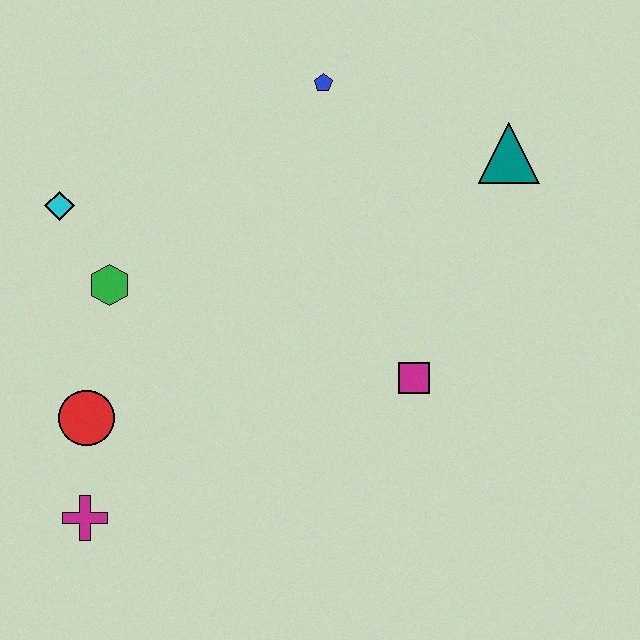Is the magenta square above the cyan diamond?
No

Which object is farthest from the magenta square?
The cyan diamond is farthest from the magenta square.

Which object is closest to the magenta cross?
The red circle is closest to the magenta cross.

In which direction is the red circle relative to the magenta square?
The red circle is to the left of the magenta square.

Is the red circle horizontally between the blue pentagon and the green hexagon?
No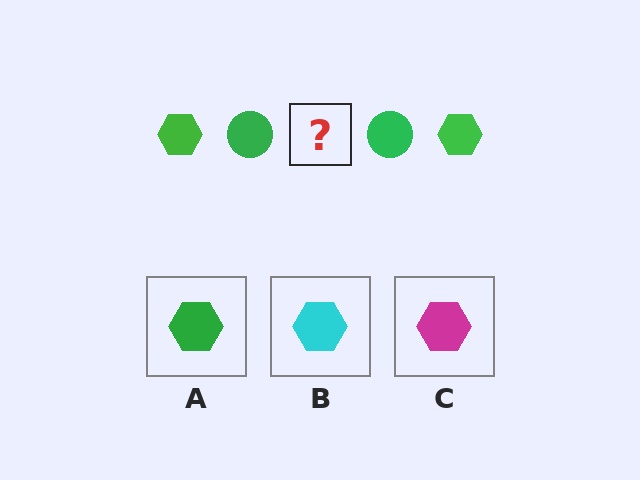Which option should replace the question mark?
Option A.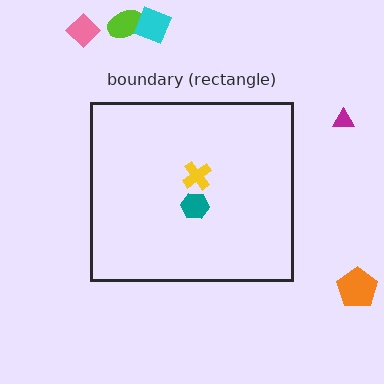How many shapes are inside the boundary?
2 inside, 5 outside.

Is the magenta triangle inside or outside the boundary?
Outside.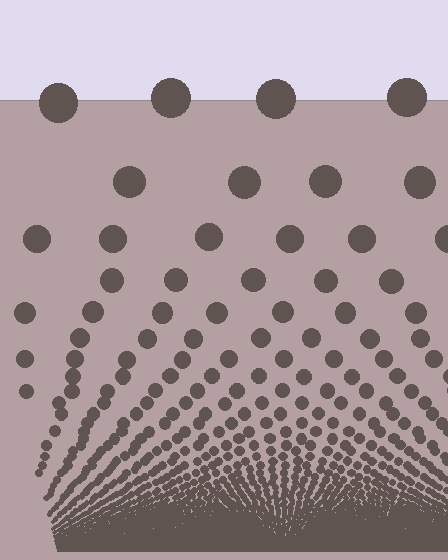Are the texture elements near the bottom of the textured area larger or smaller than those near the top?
Smaller. The gradient is inverted — elements near the bottom are smaller and denser.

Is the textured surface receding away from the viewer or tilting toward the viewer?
The surface appears to tilt toward the viewer. Texture elements get larger and sparser toward the top.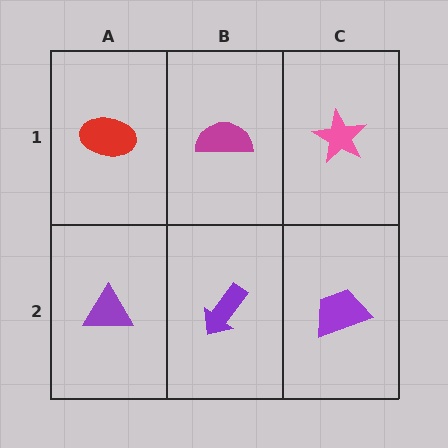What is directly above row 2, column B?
A magenta semicircle.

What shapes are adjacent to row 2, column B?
A magenta semicircle (row 1, column B), a purple triangle (row 2, column A), a purple trapezoid (row 2, column C).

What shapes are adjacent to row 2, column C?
A pink star (row 1, column C), a purple arrow (row 2, column B).